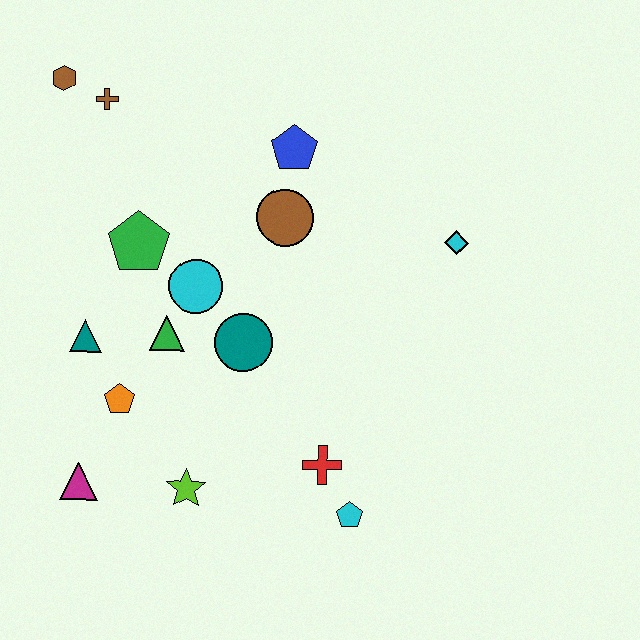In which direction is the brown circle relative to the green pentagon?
The brown circle is to the right of the green pentagon.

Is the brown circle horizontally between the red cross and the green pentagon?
Yes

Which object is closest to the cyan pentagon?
The red cross is closest to the cyan pentagon.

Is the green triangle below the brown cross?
Yes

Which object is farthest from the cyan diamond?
The magenta triangle is farthest from the cyan diamond.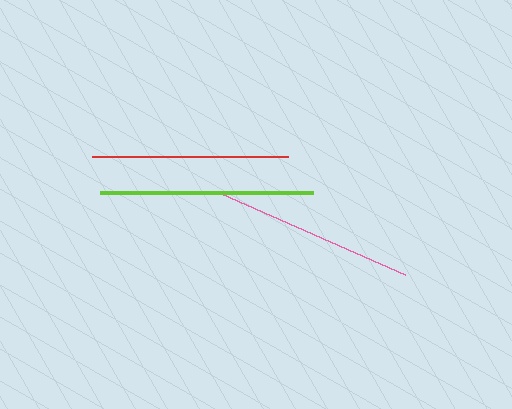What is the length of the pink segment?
The pink segment is approximately 201 pixels long.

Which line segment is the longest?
The lime line is the longest at approximately 213 pixels.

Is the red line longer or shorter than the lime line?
The lime line is longer than the red line.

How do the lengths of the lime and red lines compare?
The lime and red lines are approximately the same length.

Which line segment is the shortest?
The red line is the shortest at approximately 196 pixels.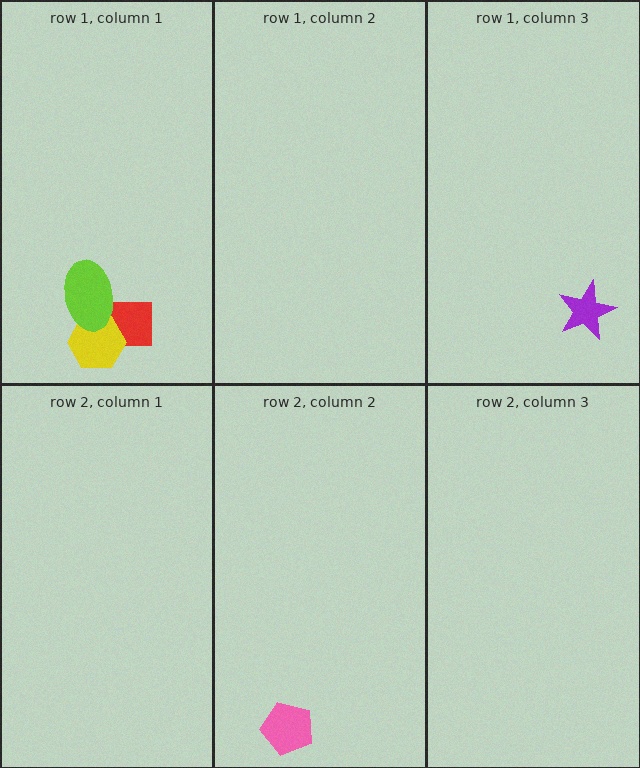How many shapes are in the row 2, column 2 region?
1.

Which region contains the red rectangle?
The row 1, column 1 region.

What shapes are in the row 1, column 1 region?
The red rectangle, the yellow hexagon, the lime ellipse.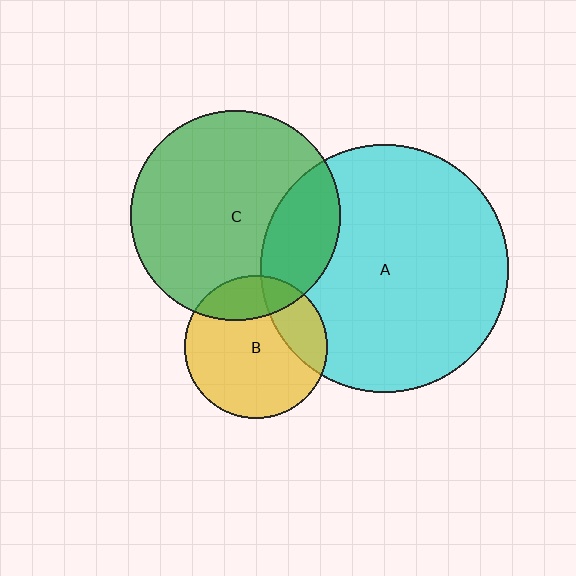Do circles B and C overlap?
Yes.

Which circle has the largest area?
Circle A (cyan).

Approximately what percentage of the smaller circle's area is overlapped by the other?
Approximately 20%.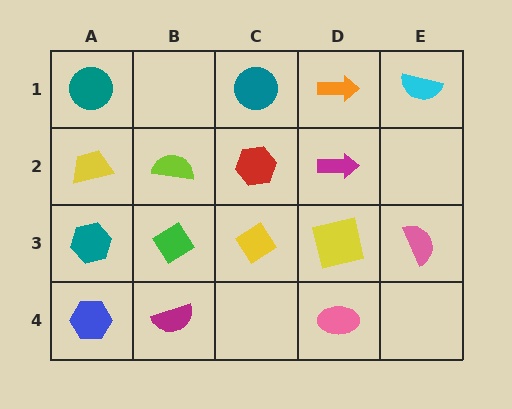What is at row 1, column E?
A cyan semicircle.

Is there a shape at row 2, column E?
No, that cell is empty.